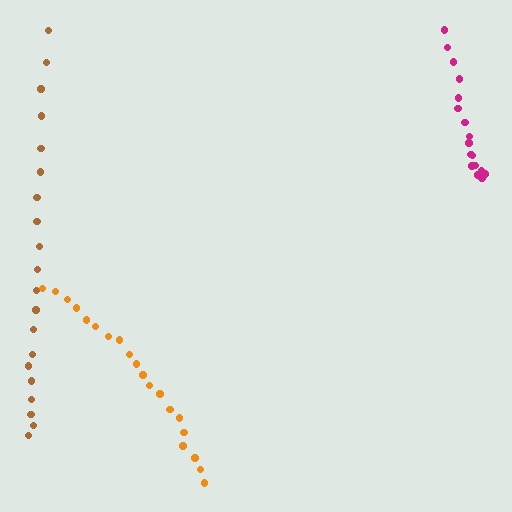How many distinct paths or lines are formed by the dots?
There are 3 distinct paths.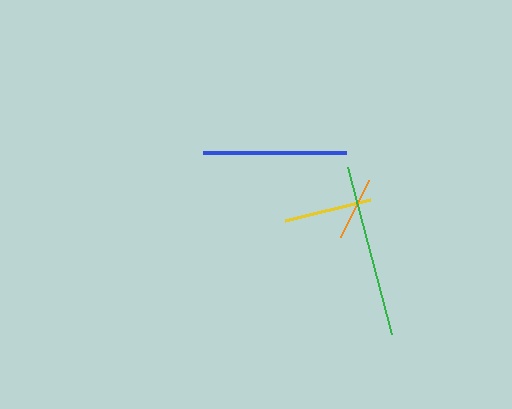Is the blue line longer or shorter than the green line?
The green line is longer than the blue line.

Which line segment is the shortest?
The orange line is the shortest at approximately 63 pixels.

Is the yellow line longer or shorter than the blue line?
The blue line is longer than the yellow line.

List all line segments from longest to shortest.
From longest to shortest: green, blue, yellow, orange.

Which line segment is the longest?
The green line is the longest at approximately 172 pixels.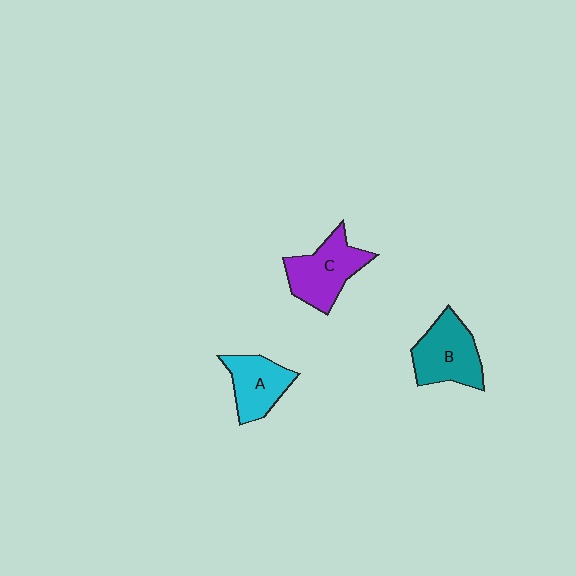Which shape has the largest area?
Shape C (purple).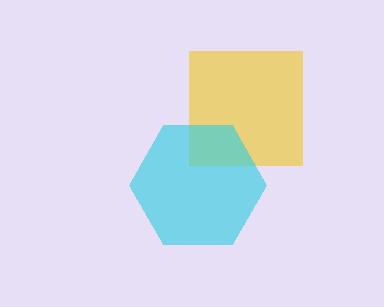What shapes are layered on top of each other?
The layered shapes are: a yellow square, a cyan hexagon.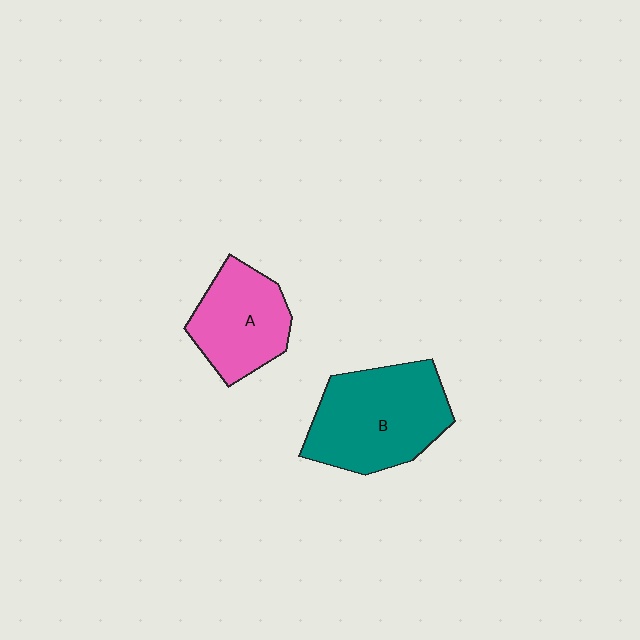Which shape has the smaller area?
Shape A (pink).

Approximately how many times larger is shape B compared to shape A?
Approximately 1.4 times.